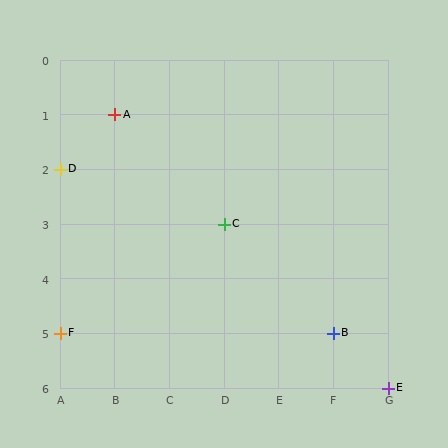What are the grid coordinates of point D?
Point D is at grid coordinates (A, 2).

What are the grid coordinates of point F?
Point F is at grid coordinates (A, 5).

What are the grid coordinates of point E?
Point E is at grid coordinates (G, 6).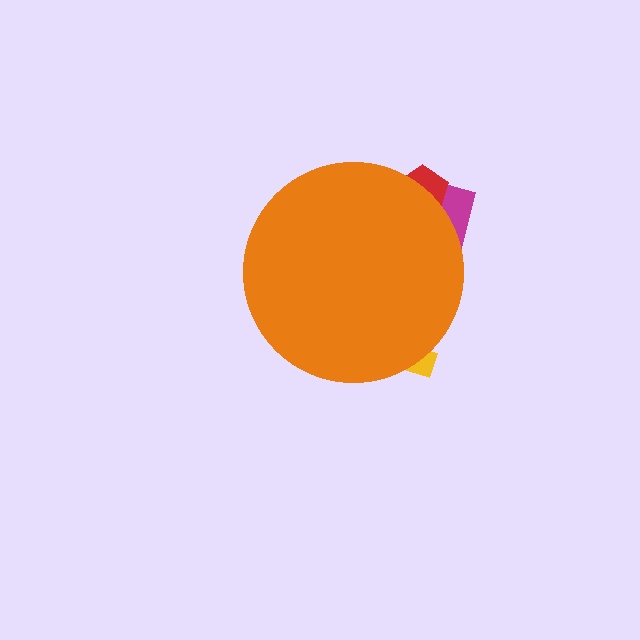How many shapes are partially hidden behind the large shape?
3 shapes are partially hidden.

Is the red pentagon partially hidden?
Yes, the red pentagon is partially hidden behind the orange circle.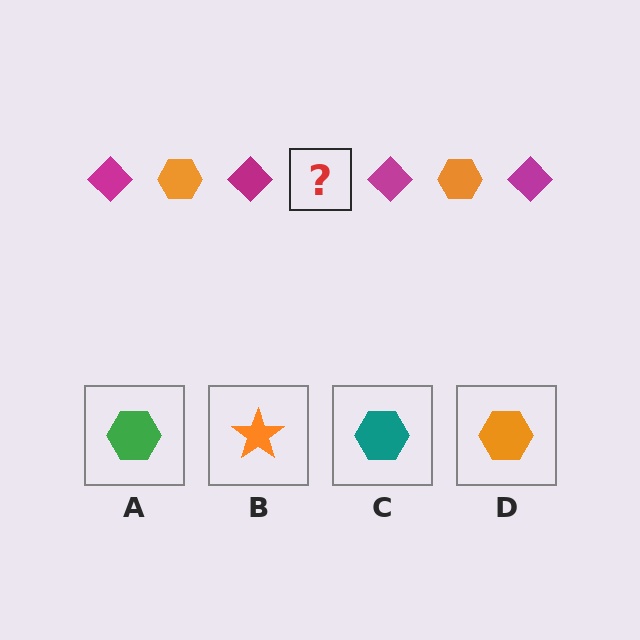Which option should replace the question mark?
Option D.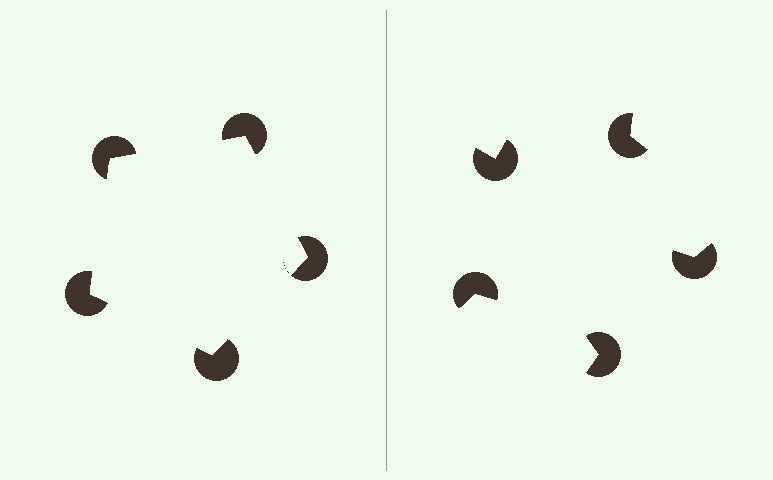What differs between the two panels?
The pac-man discs are positioned identically on both sides; only the wedge orientations differ. On the left they align to a pentagon; on the right they are misaligned.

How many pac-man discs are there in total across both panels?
10 — 5 on each side.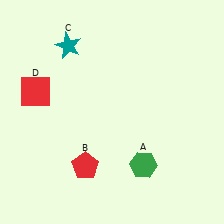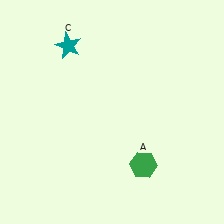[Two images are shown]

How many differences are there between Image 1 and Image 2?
There are 2 differences between the two images.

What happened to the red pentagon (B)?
The red pentagon (B) was removed in Image 2. It was in the bottom-left area of Image 1.